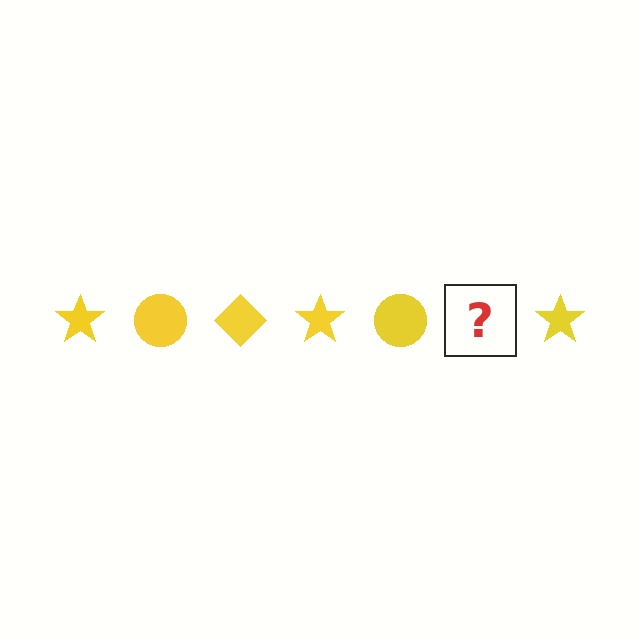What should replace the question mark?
The question mark should be replaced with a yellow diamond.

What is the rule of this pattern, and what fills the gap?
The rule is that the pattern cycles through star, circle, diamond shapes in yellow. The gap should be filled with a yellow diamond.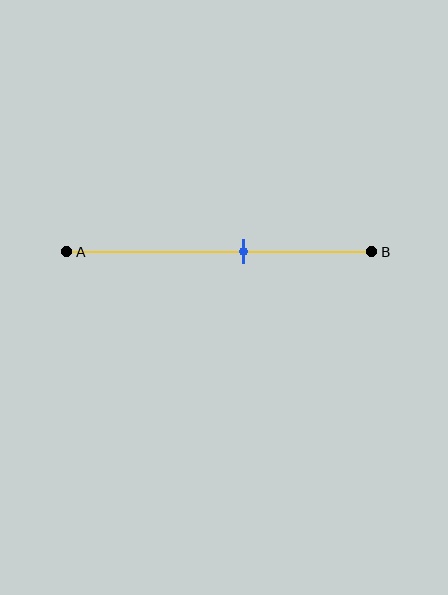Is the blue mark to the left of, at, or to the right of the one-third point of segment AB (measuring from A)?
The blue mark is to the right of the one-third point of segment AB.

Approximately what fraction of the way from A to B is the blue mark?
The blue mark is approximately 60% of the way from A to B.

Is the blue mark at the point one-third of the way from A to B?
No, the mark is at about 60% from A, not at the 33% one-third point.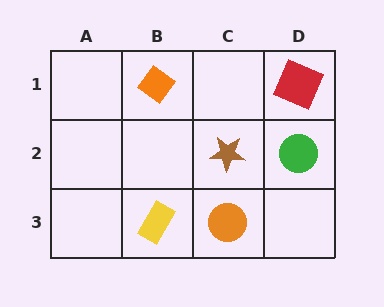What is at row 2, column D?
A green circle.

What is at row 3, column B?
A yellow rectangle.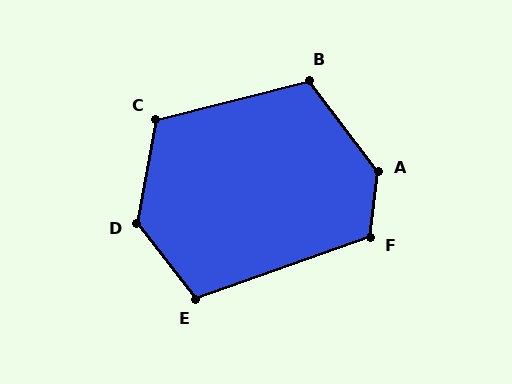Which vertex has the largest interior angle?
A, at approximately 137 degrees.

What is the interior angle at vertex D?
Approximately 132 degrees (obtuse).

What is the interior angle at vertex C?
Approximately 115 degrees (obtuse).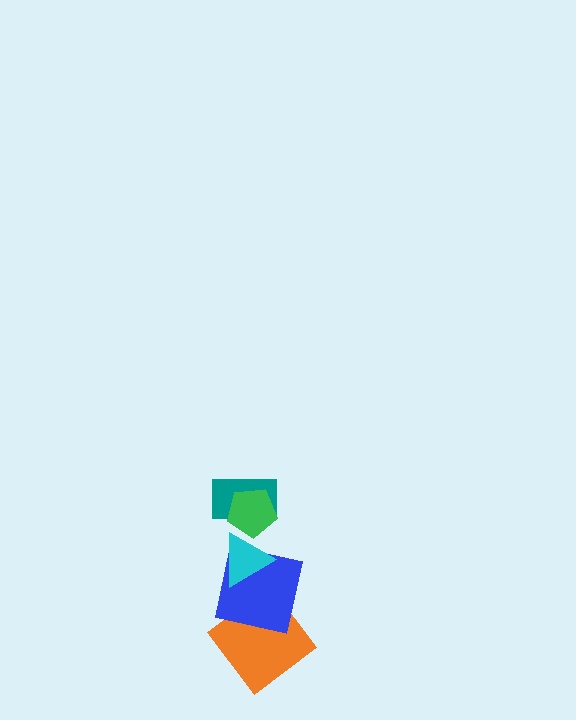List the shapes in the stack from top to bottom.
From top to bottom: the green pentagon, the teal rectangle, the cyan triangle, the blue square, the orange diamond.